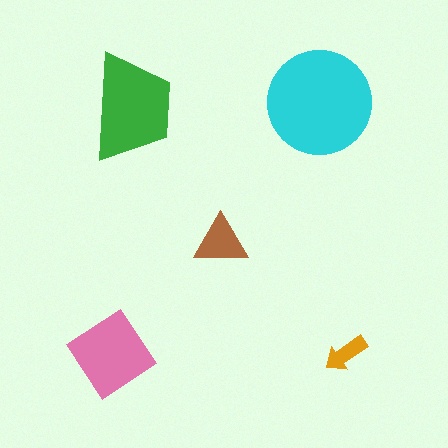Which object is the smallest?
The orange arrow.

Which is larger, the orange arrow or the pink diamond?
The pink diamond.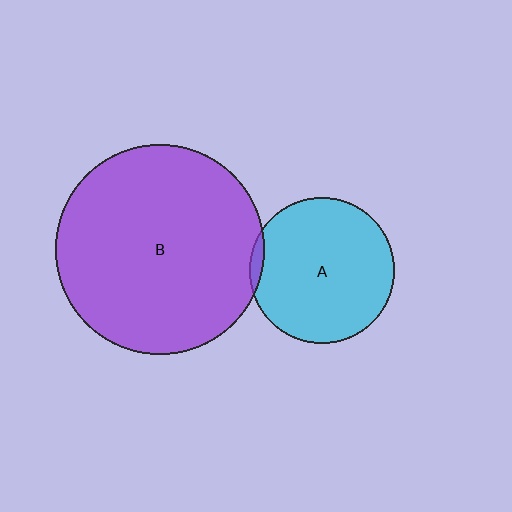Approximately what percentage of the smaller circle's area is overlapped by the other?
Approximately 5%.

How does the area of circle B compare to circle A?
Approximately 2.1 times.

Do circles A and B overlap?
Yes.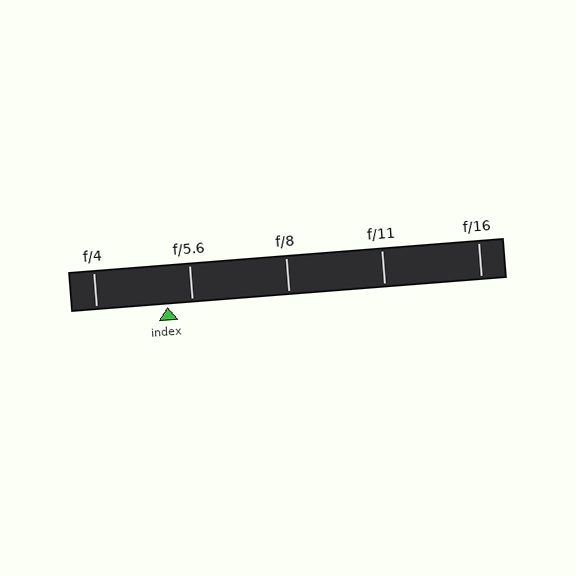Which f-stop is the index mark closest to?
The index mark is closest to f/5.6.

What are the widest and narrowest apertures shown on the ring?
The widest aperture shown is f/4 and the narrowest is f/16.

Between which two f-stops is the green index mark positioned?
The index mark is between f/4 and f/5.6.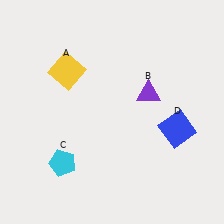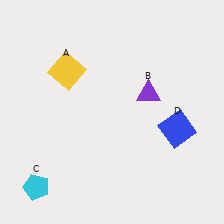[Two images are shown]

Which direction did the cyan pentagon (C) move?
The cyan pentagon (C) moved left.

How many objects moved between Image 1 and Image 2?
1 object moved between the two images.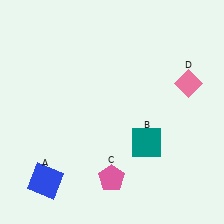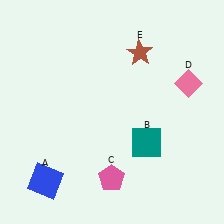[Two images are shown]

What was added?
A brown star (E) was added in Image 2.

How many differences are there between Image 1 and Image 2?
There is 1 difference between the two images.